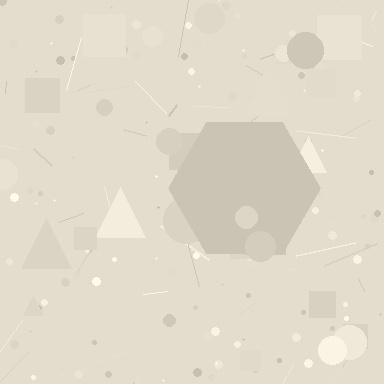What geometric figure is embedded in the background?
A hexagon is embedded in the background.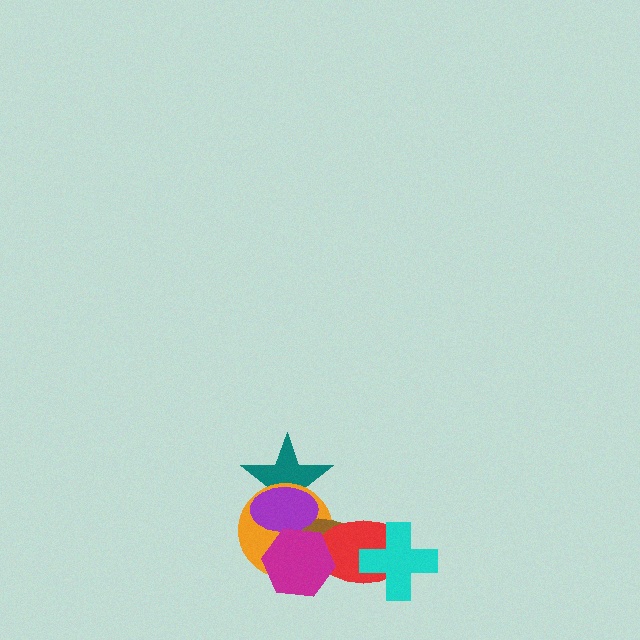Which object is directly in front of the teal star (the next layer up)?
The orange circle is directly in front of the teal star.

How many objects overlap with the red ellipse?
4 objects overlap with the red ellipse.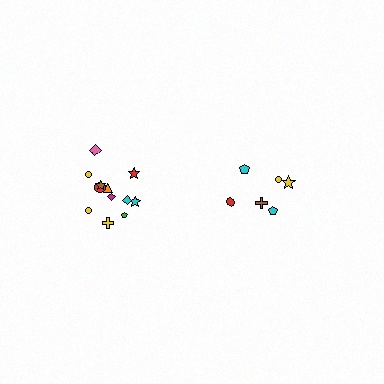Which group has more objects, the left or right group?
The left group.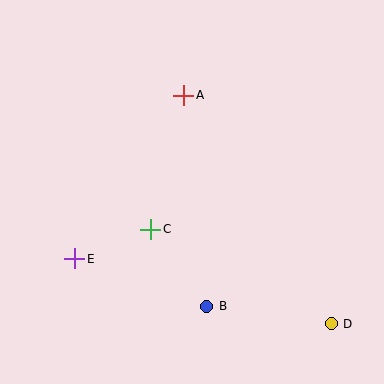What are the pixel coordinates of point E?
Point E is at (75, 259).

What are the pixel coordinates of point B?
Point B is at (207, 306).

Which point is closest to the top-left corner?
Point A is closest to the top-left corner.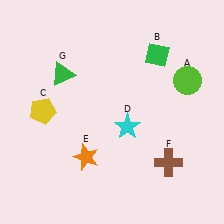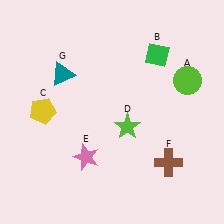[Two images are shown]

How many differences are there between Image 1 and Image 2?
There are 3 differences between the two images.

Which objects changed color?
D changed from cyan to lime. E changed from orange to pink. G changed from green to teal.